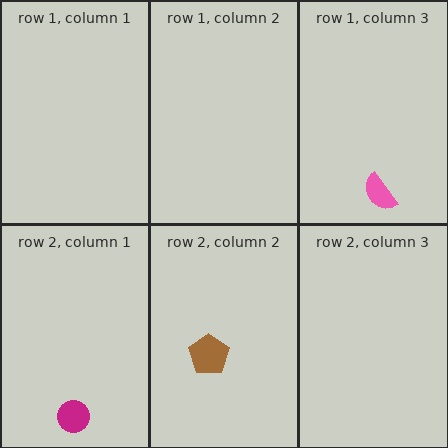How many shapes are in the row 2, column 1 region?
1.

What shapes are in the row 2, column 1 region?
The magenta circle.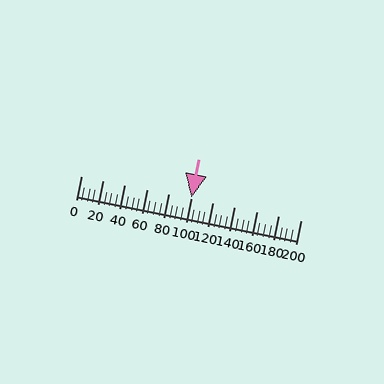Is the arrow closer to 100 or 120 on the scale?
The arrow is closer to 100.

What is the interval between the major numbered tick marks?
The major tick marks are spaced 20 units apart.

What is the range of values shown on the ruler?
The ruler shows values from 0 to 200.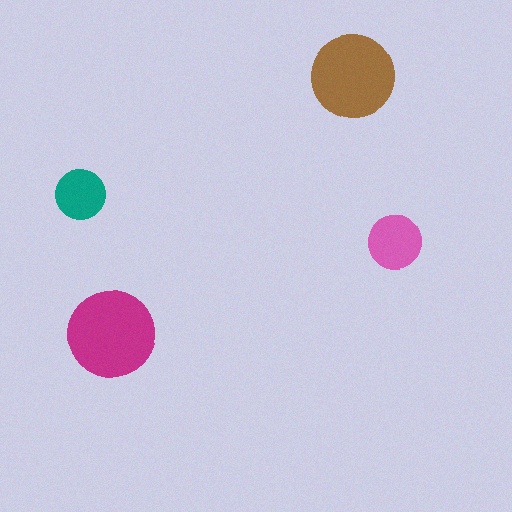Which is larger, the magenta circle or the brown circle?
The magenta one.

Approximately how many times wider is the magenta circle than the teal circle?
About 1.5 times wider.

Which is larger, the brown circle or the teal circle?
The brown one.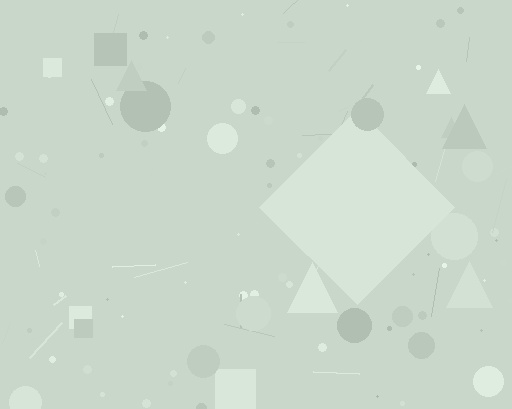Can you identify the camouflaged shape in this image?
The camouflaged shape is a diamond.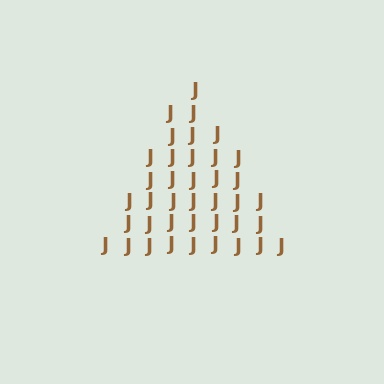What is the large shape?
The large shape is a triangle.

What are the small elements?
The small elements are letter J's.